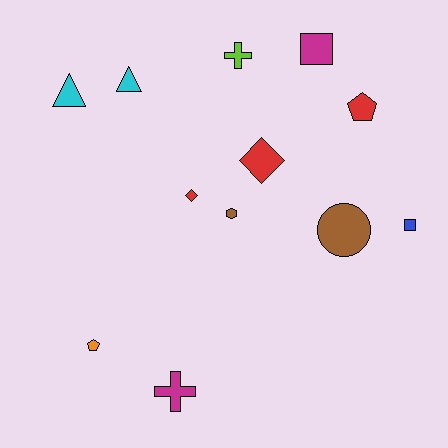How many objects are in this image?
There are 12 objects.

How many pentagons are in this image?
There are 2 pentagons.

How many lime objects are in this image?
There is 1 lime object.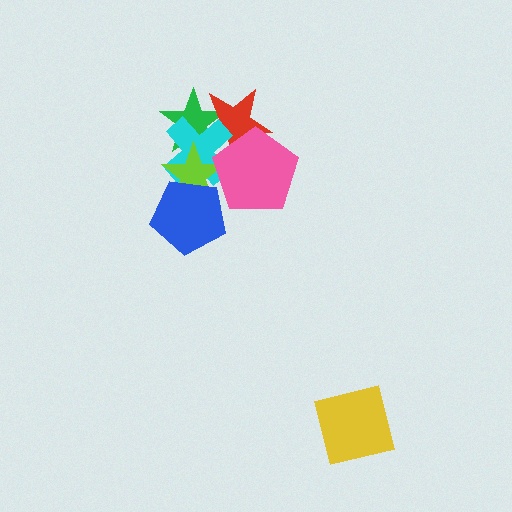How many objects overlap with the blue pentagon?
2 objects overlap with the blue pentagon.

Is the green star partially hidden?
Yes, it is partially covered by another shape.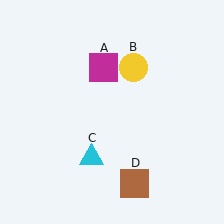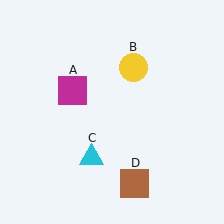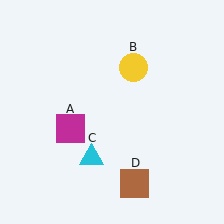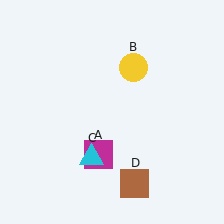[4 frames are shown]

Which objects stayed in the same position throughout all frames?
Yellow circle (object B) and cyan triangle (object C) and brown square (object D) remained stationary.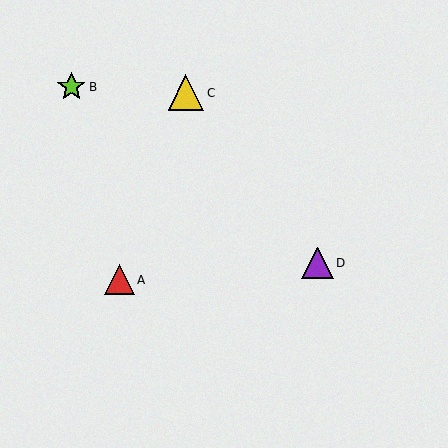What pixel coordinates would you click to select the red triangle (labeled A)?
Click at (120, 280) to select the red triangle A.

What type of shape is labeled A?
Shape A is a red triangle.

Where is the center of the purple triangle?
The center of the purple triangle is at (318, 263).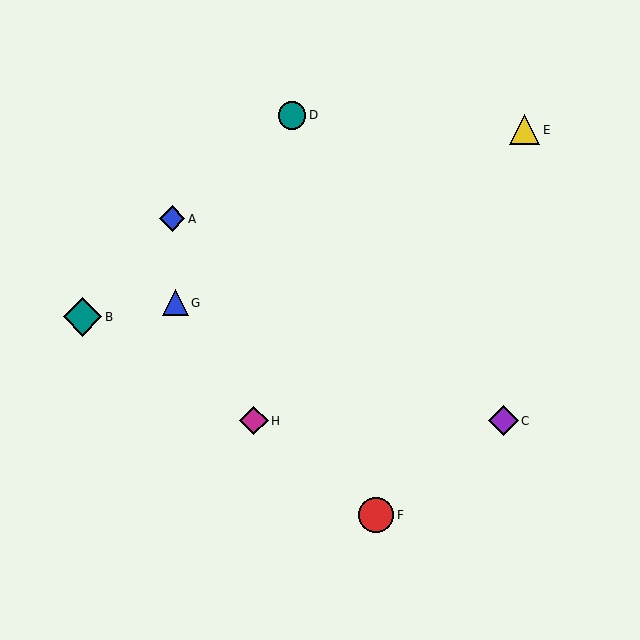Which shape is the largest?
The teal diamond (labeled B) is the largest.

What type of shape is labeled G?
Shape G is a blue triangle.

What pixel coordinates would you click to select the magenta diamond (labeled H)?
Click at (254, 421) to select the magenta diamond H.